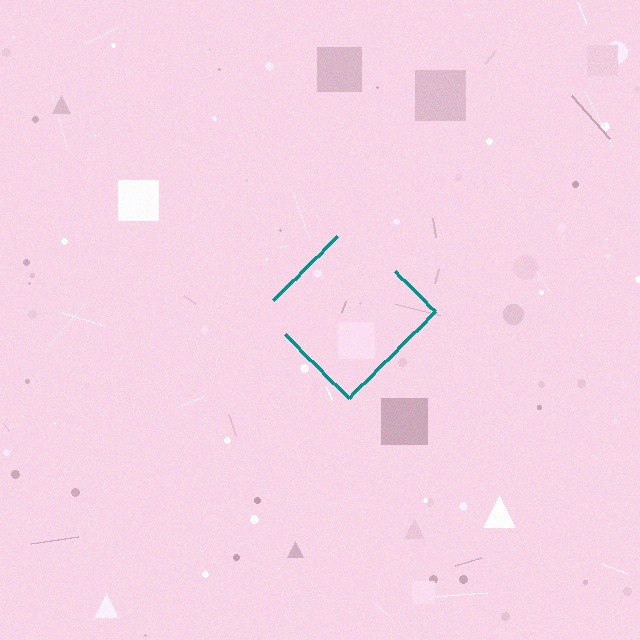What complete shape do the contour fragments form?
The contour fragments form a diamond.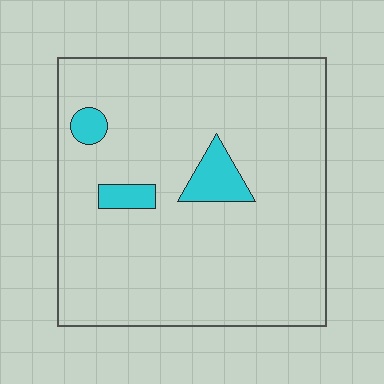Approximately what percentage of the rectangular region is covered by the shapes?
Approximately 5%.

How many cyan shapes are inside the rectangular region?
3.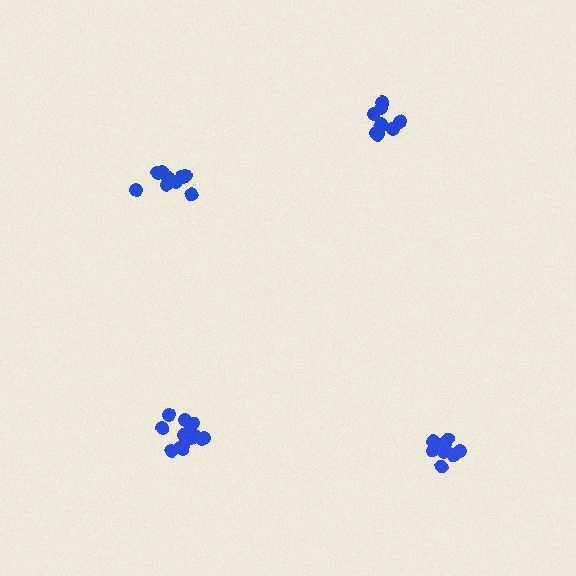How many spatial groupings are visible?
There are 4 spatial groupings.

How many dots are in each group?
Group 1: 14 dots, Group 2: 9 dots, Group 3: 10 dots, Group 4: 9 dots (42 total).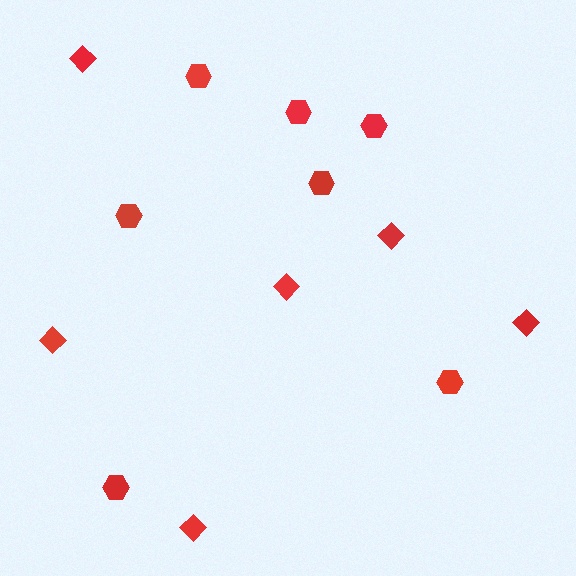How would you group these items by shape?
There are 2 groups: one group of hexagons (7) and one group of diamonds (6).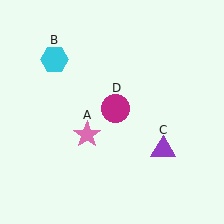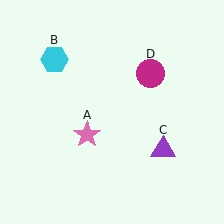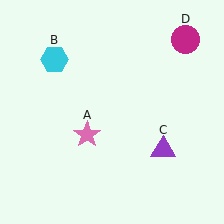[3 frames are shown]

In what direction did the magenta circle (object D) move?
The magenta circle (object D) moved up and to the right.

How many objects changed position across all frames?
1 object changed position: magenta circle (object D).